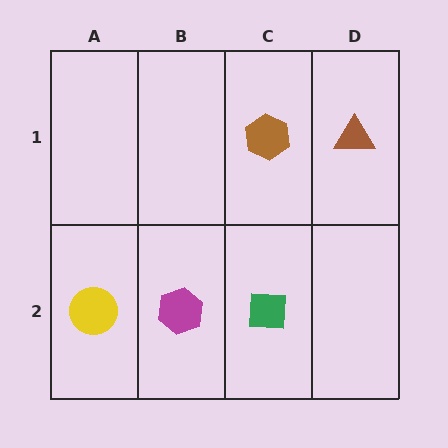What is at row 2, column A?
A yellow circle.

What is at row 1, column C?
A brown hexagon.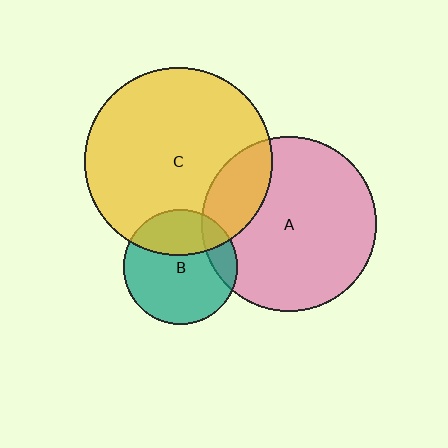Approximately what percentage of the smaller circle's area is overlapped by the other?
Approximately 20%.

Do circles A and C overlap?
Yes.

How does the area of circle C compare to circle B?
Approximately 2.7 times.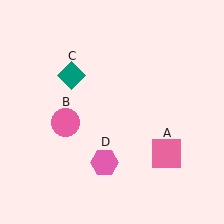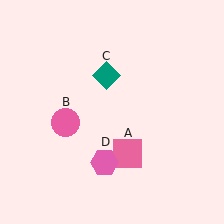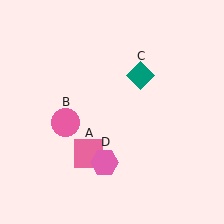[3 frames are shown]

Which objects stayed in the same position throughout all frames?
Pink circle (object B) and pink hexagon (object D) remained stationary.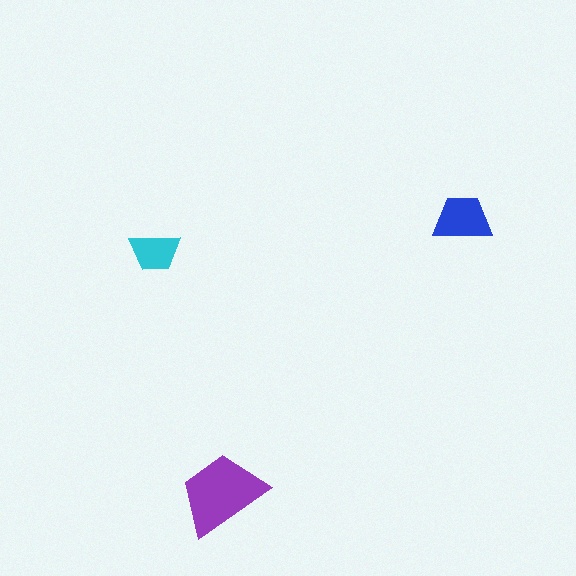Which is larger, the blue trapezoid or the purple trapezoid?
The purple one.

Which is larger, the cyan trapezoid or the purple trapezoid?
The purple one.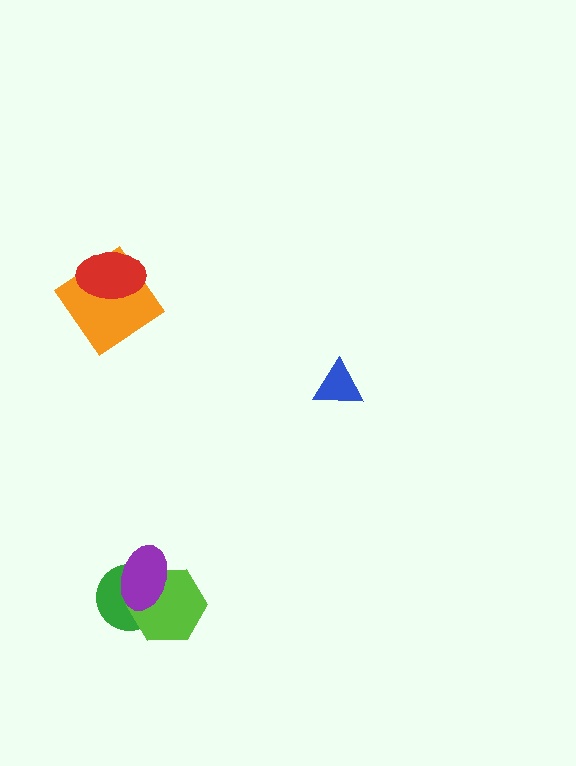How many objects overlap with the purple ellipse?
2 objects overlap with the purple ellipse.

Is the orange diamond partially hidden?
Yes, it is partially covered by another shape.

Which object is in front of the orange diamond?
The red ellipse is in front of the orange diamond.